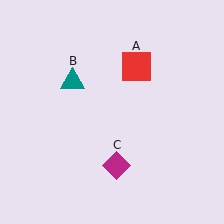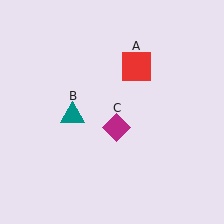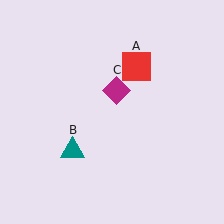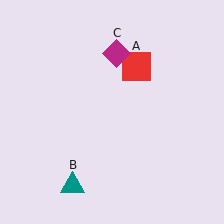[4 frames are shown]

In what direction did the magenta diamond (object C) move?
The magenta diamond (object C) moved up.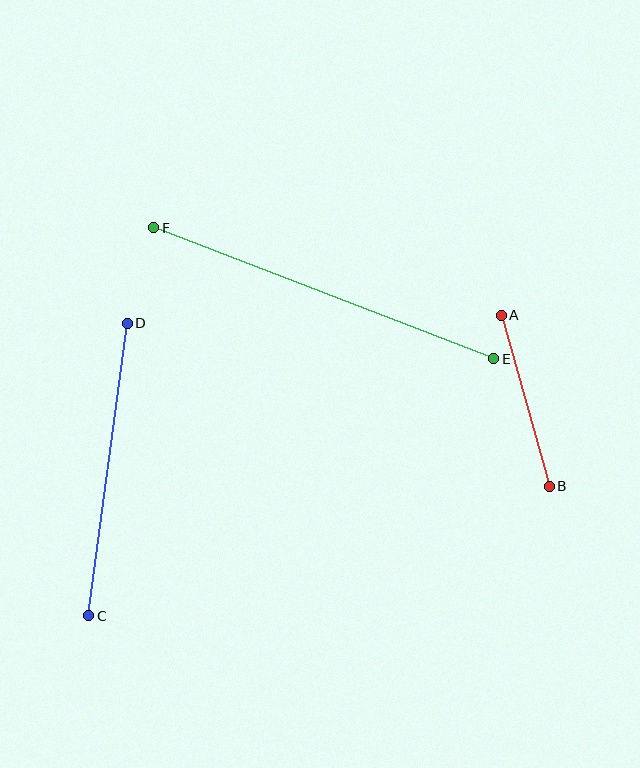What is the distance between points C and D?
The distance is approximately 295 pixels.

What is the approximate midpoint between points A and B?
The midpoint is at approximately (525, 401) pixels.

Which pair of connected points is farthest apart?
Points E and F are farthest apart.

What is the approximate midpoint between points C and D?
The midpoint is at approximately (108, 470) pixels.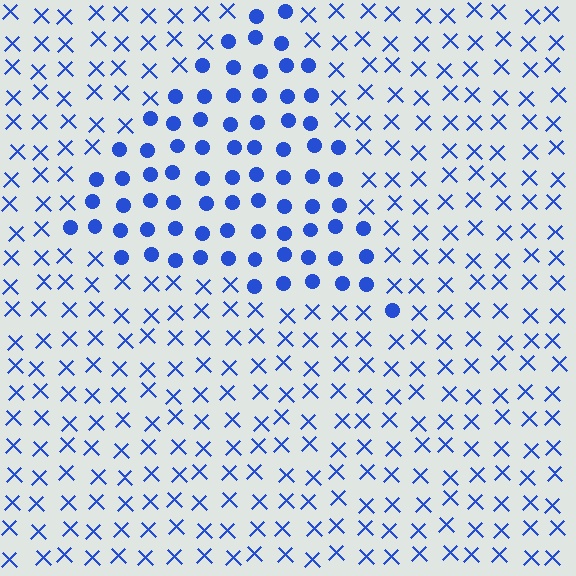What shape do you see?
I see a triangle.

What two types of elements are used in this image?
The image uses circles inside the triangle region and X marks outside it.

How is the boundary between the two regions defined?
The boundary is defined by a change in element shape: circles inside vs. X marks outside. All elements share the same color and spacing.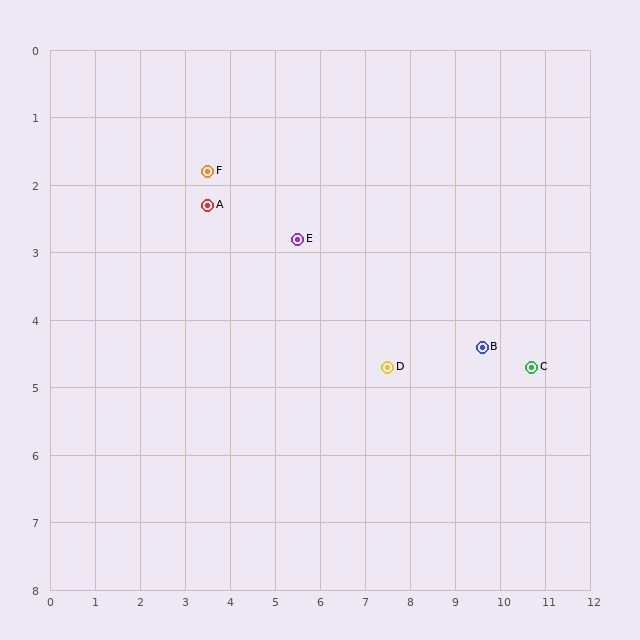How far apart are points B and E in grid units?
Points B and E are about 4.4 grid units apart.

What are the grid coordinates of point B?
Point B is at approximately (9.6, 4.4).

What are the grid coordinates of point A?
Point A is at approximately (3.5, 2.3).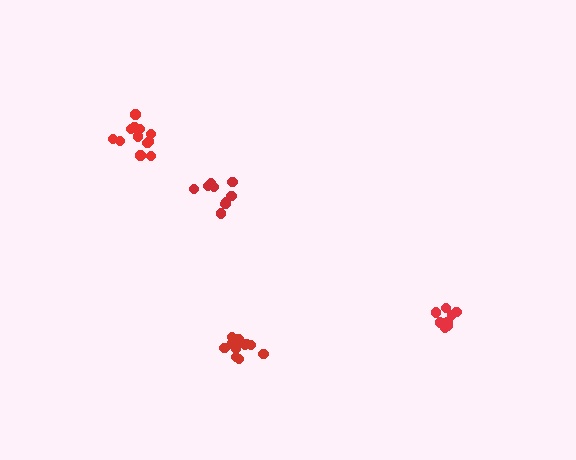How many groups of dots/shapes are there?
There are 4 groups.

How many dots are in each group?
Group 1: 13 dots, Group 2: 9 dots, Group 3: 9 dots, Group 4: 13 dots (44 total).